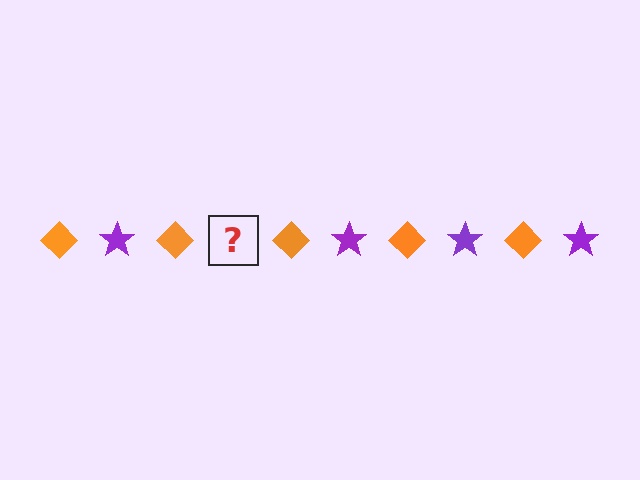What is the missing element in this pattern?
The missing element is a purple star.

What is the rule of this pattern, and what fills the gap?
The rule is that the pattern alternates between orange diamond and purple star. The gap should be filled with a purple star.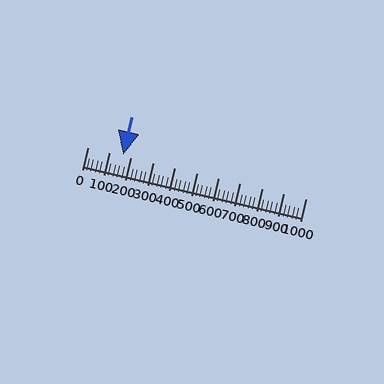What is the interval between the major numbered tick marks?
The major tick marks are spaced 100 units apart.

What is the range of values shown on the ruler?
The ruler shows values from 0 to 1000.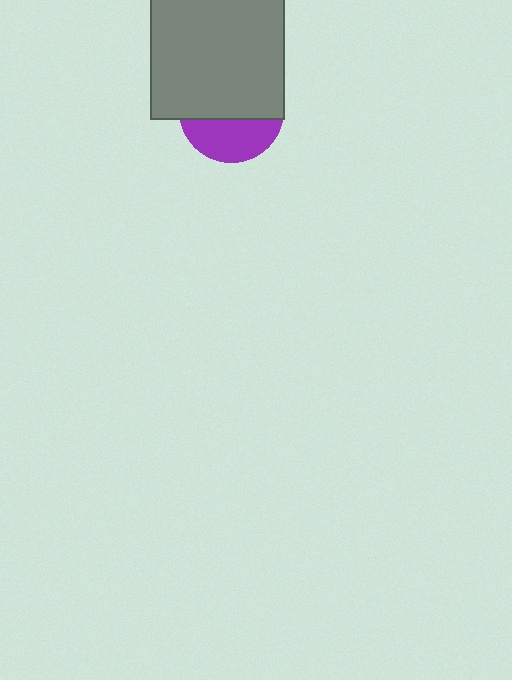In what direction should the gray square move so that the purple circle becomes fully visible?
The gray square should move up. That is the shortest direction to clear the overlap and leave the purple circle fully visible.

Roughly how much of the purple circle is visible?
A small part of it is visible (roughly 39%).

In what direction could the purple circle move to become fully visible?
The purple circle could move down. That would shift it out from behind the gray square entirely.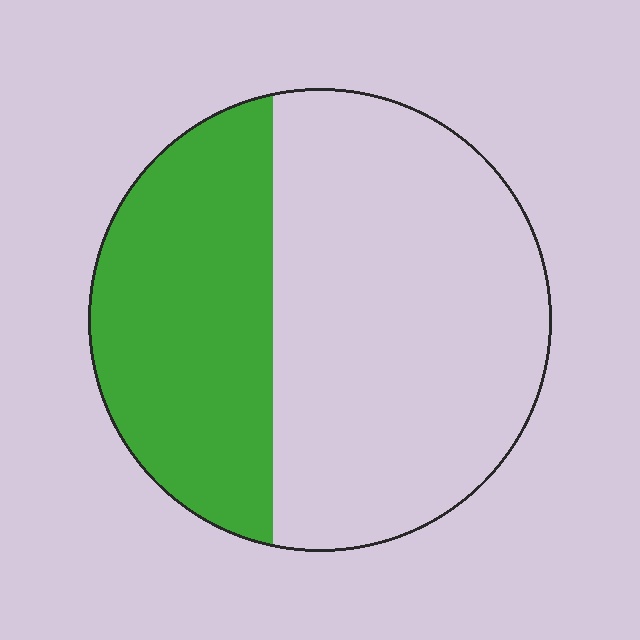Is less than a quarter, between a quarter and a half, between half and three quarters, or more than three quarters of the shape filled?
Between a quarter and a half.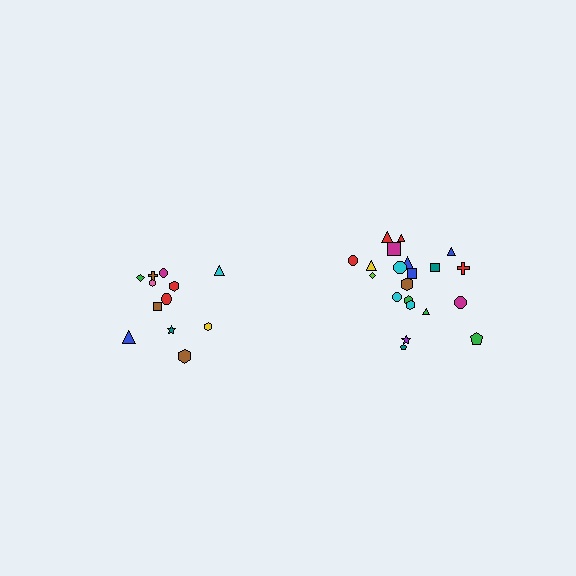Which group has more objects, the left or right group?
The right group.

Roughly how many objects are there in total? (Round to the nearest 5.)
Roughly 35 objects in total.